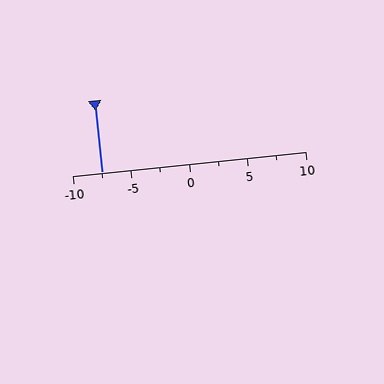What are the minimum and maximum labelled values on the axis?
The axis runs from -10 to 10.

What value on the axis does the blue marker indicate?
The marker indicates approximately -7.5.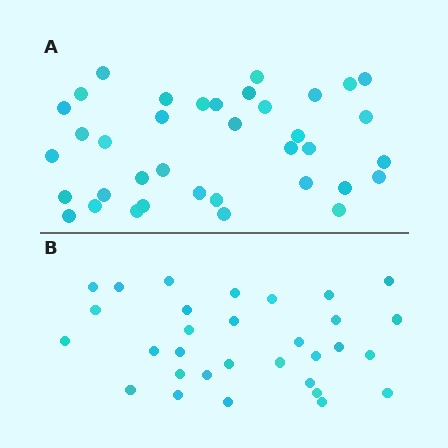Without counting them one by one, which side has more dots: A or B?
Region A (the top region) has more dots.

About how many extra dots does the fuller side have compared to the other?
Region A has about 6 more dots than region B.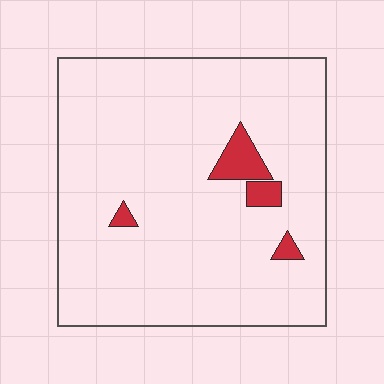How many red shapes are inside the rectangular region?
4.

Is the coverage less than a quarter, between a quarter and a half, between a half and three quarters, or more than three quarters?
Less than a quarter.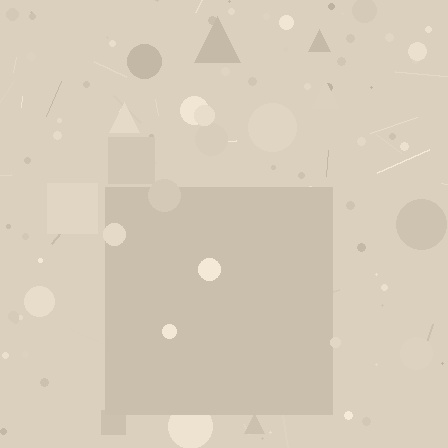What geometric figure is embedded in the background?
A square is embedded in the background.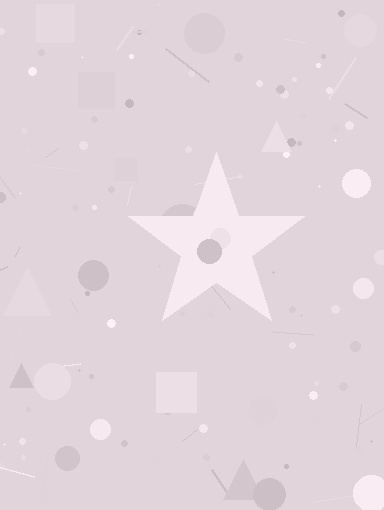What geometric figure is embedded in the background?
A star is embedded in the background.